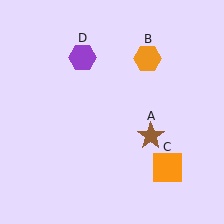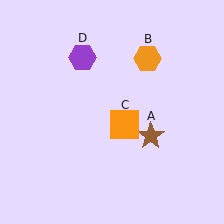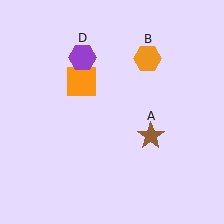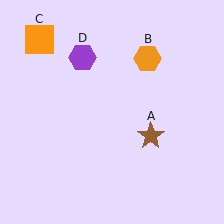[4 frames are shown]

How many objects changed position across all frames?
1 object changed position: orange square (object C).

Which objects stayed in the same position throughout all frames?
Brown star (object A) and orange hexagon (object B) and purple hexagon (object D) remained stationary.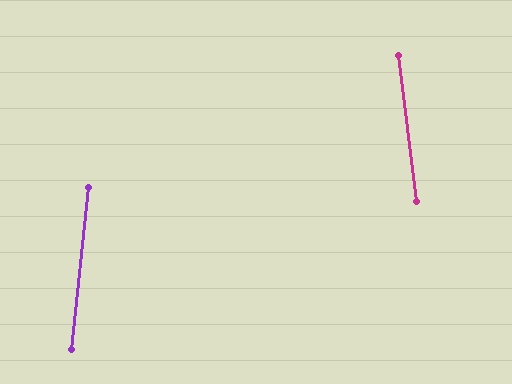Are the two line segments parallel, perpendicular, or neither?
Neither parallel nor perpendicular — they differ by about 13°.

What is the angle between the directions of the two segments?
Approximately 13 degrees.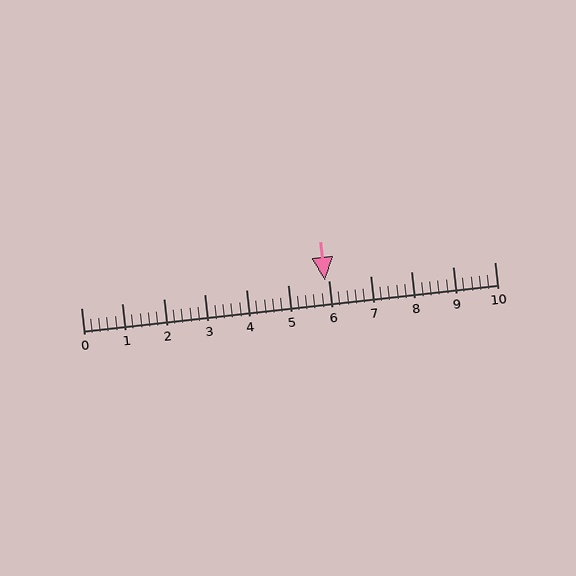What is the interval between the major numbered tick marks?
The major tick marks are spaced 1 units apart.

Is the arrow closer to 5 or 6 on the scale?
The arrow is closer to 6.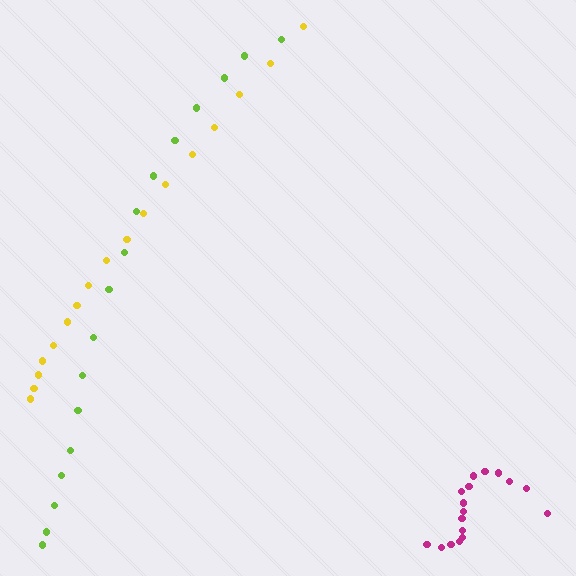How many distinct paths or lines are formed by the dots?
There are 3 distinct paths.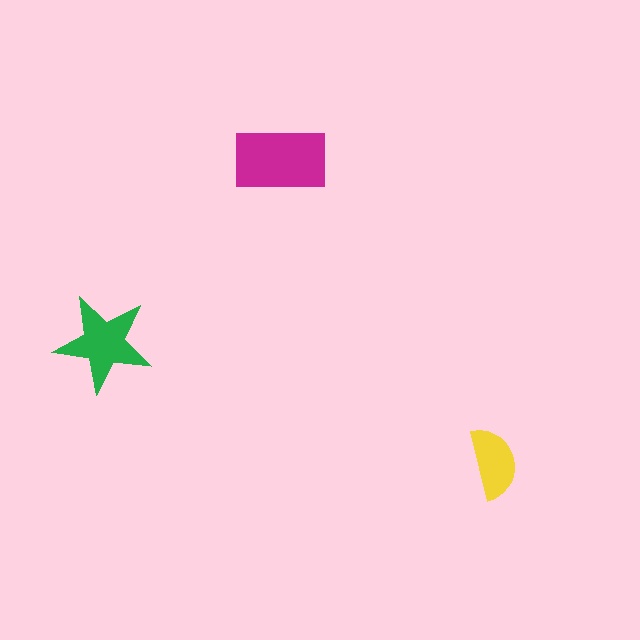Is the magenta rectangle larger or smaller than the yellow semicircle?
Larger.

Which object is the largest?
The magenta rectangle.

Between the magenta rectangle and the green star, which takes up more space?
The magenta rectangle.